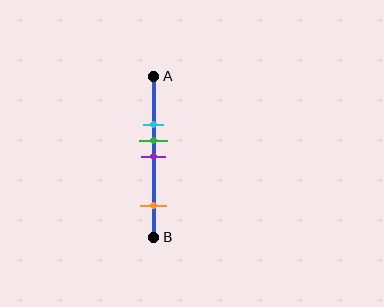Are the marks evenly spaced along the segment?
No, the marks are not evenly spaced.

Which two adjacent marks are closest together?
The green and purple marks are the closest adjacent pair.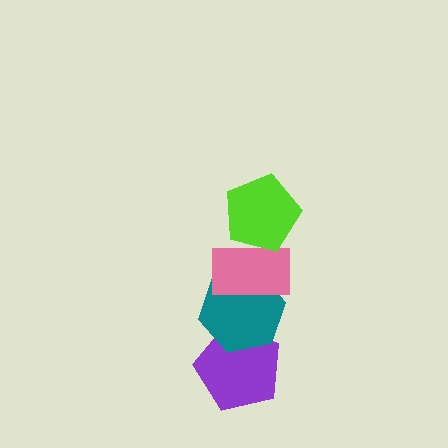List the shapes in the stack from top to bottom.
From top to bottom: the lime pentagon, the pink rectangle, the teal hexagon, the purple pentagon.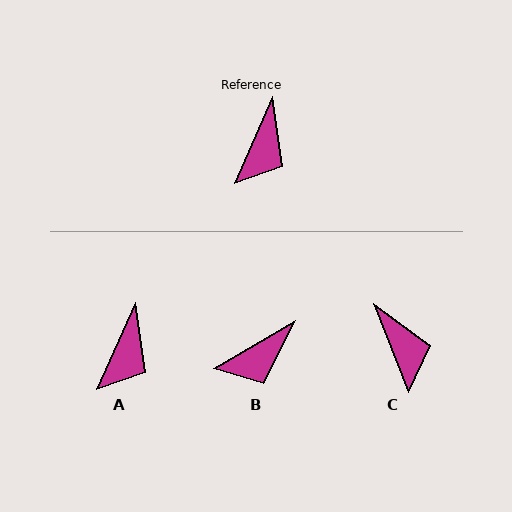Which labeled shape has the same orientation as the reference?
A.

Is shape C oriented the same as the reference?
No, it is off by about 46 degrees.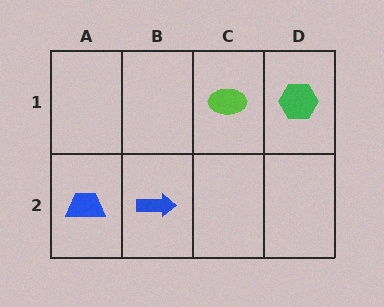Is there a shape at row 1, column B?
No, that cell is empty.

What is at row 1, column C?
A lime ellipse.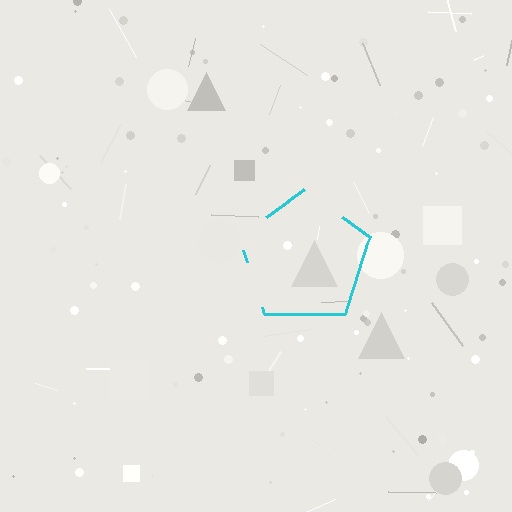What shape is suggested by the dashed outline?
The dashed outline suggests a pentagon.